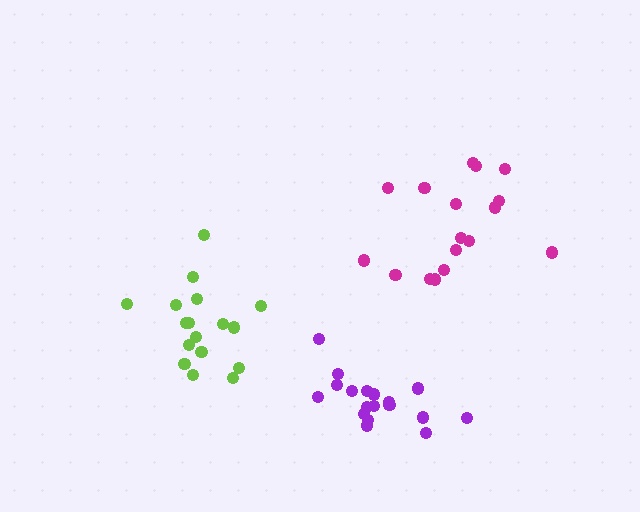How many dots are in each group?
Group 1: 17 dots, Group 2: 18 dots, Group 3: 17 dots (52 total).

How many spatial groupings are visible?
There are 3 spatial groupings.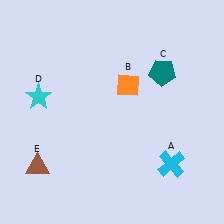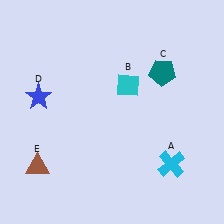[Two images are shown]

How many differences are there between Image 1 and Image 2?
There are 2 differences between the two images.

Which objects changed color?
B changed from orange to cyan. D changed from cyan to blue.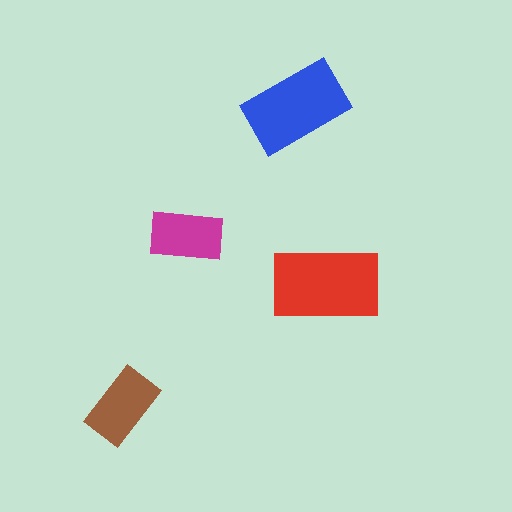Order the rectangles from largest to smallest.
the red one, the blue one, the brown one, the magenta one.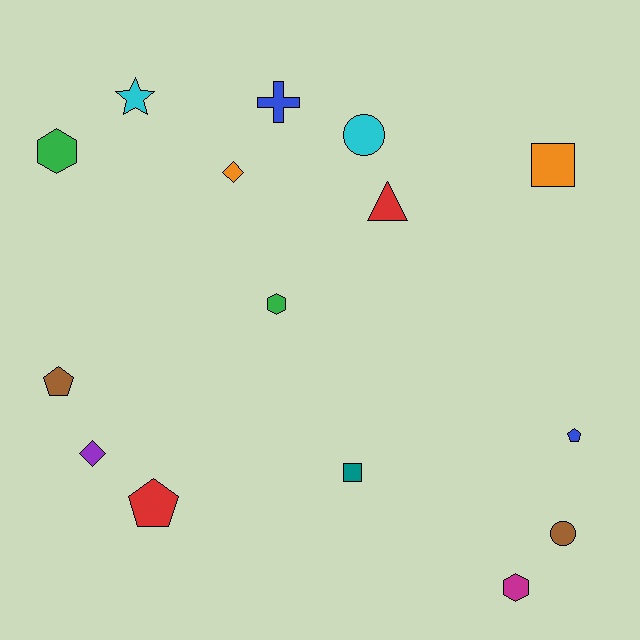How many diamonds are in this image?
There are 2 diamonds.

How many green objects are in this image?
There are 2 green objects.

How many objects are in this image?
There are 15 objects.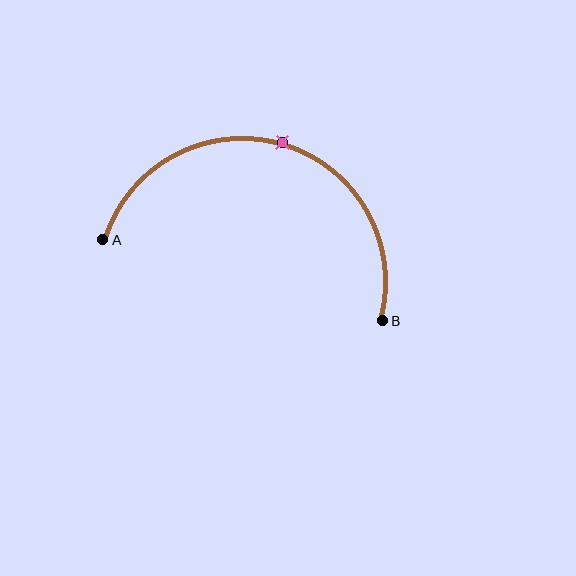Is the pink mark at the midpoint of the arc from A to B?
Yes. The pink mark lies on the arc at equal arc-length from both A and B — it is the arc midpoint.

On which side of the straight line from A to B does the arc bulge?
The arc bulges above the straight line connecting A and B.